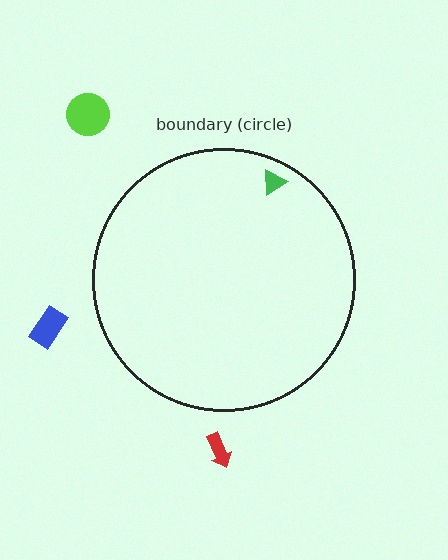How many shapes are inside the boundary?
1 inside, 3 outside.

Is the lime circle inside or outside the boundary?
Outside.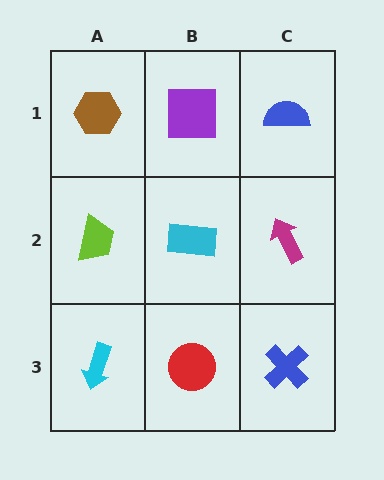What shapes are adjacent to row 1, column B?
A cyan rectangle (row 2, column B), a brown hexagon (row 1, column A), a blue semicircle (row 1, column C).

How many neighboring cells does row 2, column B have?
4.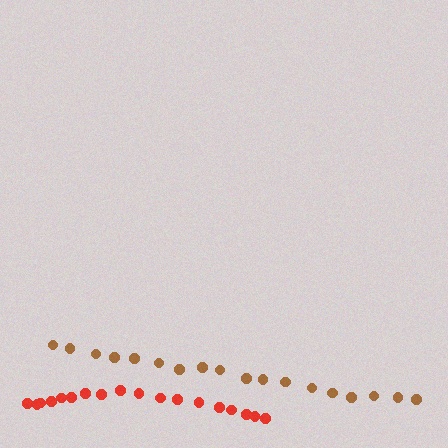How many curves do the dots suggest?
There are 2 distinct paths.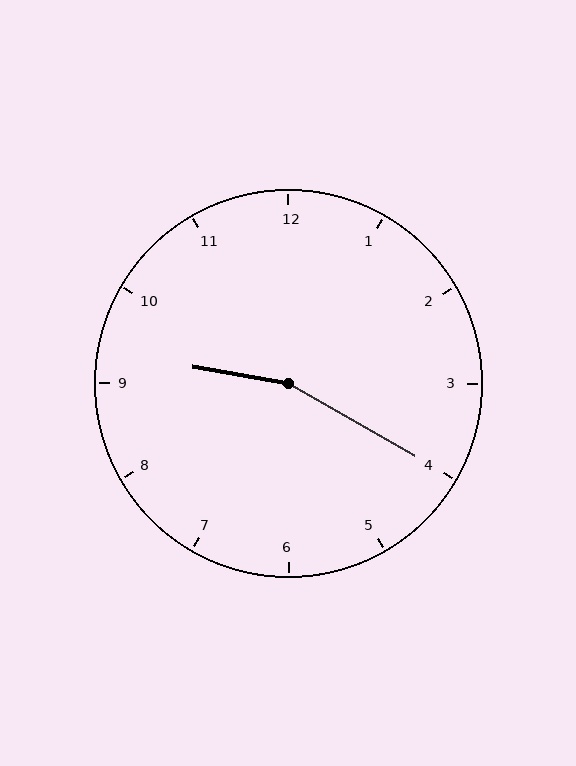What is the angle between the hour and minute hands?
Approximately 160 degrees.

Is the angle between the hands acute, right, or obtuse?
It is obtuse.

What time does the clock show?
9:20.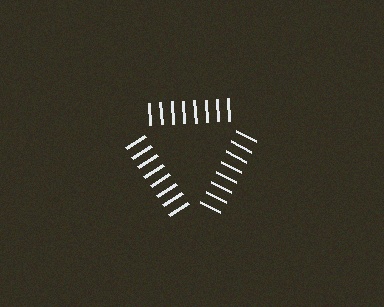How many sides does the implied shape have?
3 sides — the line-ends trace a triangle.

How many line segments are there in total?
24 — 8 along each of the 3 edges.